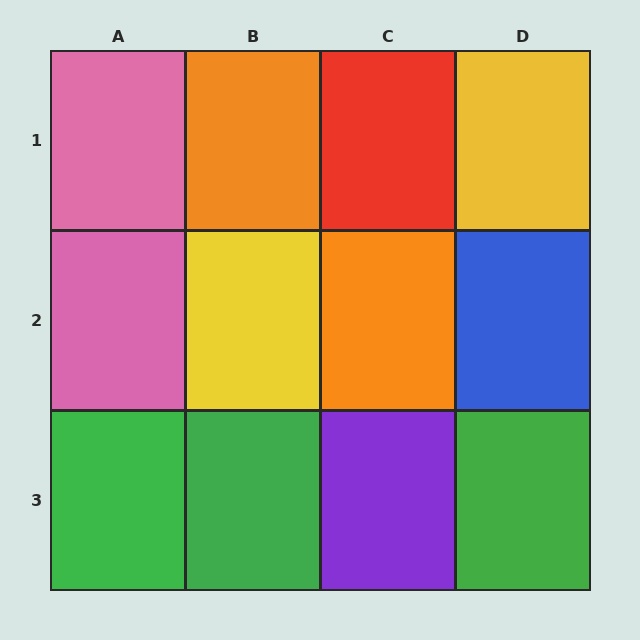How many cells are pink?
2 cells are pink.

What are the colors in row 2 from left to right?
Pink, yellow, orange, blue.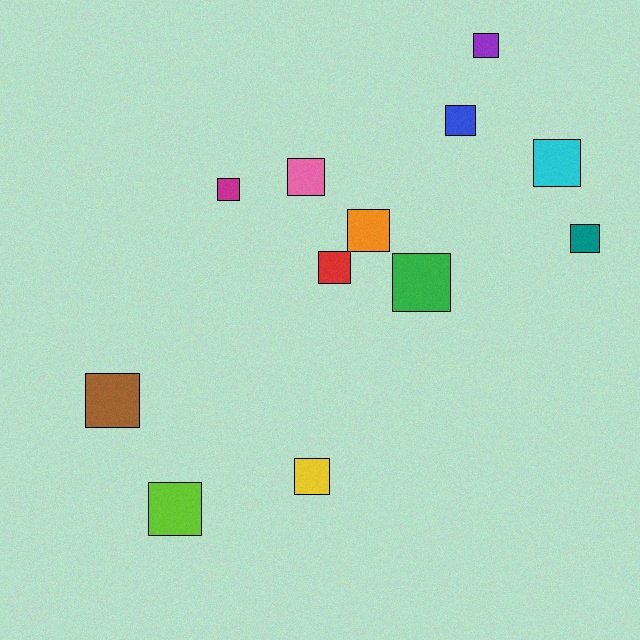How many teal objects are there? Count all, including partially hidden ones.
There is 1 teal object.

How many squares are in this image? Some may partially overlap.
There are 12 squares.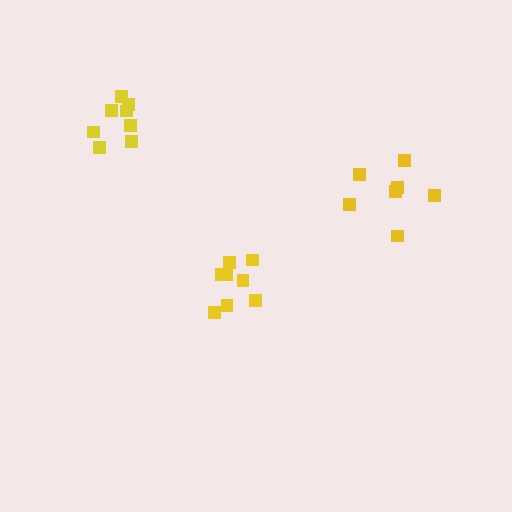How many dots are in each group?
Group 1: 8 dots, Group 2: 8 dots, Group 3: 7 dots (23 total).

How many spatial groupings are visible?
There are 3 spatial groupings.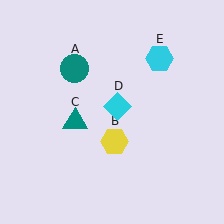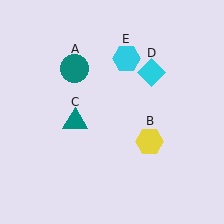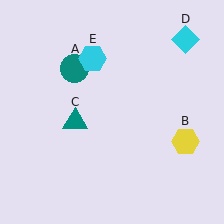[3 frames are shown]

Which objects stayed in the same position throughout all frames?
Teal circle (object A) and teal triangle (object C) remained stationary.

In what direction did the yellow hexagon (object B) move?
The yellow hexagon (object B) moved right.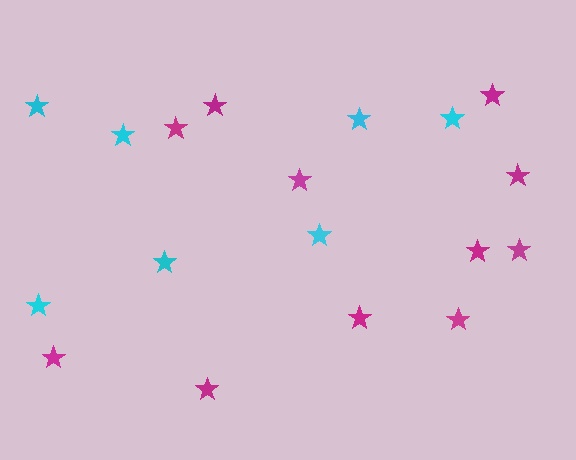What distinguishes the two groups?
There are 2 groups: one group of magenta stars (11) and one group of cyan stars (7).